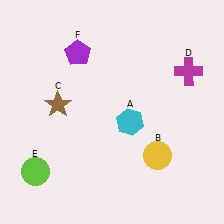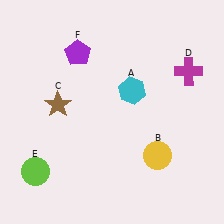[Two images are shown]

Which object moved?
The cyan hexagon (A) moved up.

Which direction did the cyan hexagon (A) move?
The cyan hexagon (A) moved up.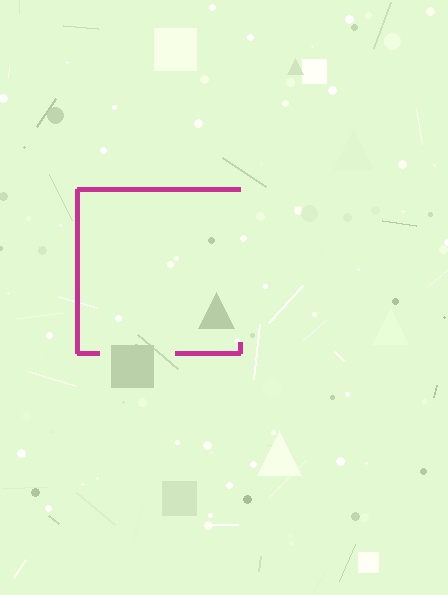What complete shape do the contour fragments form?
The contour fragments form a square.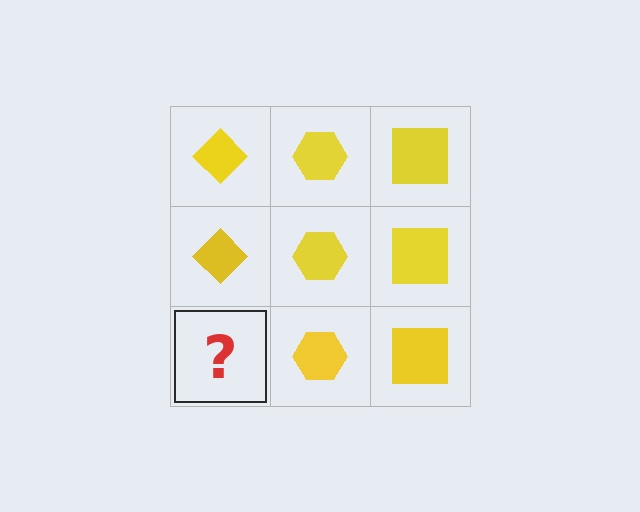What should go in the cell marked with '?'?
The missing cell should contain a yellow diamond.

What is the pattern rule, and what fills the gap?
The rule is that each column has a consistent shape. The gap should be filled with a yellow diamond.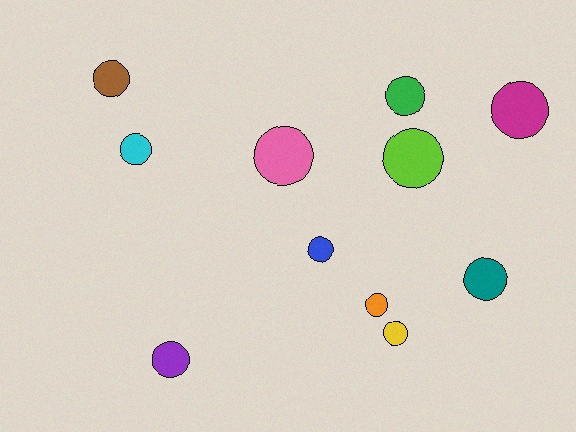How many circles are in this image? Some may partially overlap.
There are 11 circles.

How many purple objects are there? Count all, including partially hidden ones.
There is 1 purple object.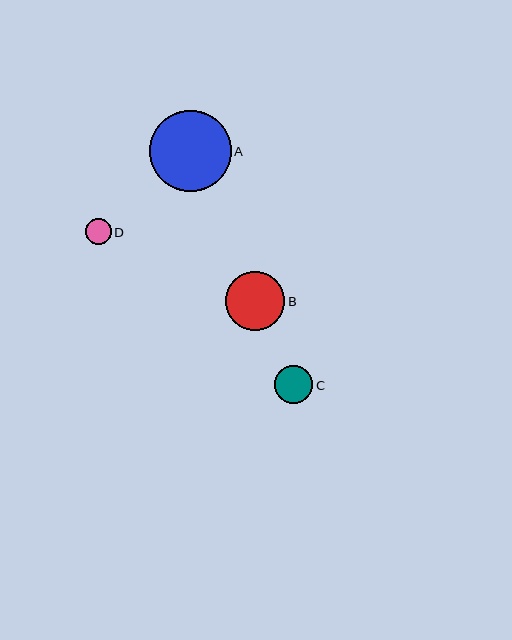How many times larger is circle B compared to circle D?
Circle B is approximately 2.3 times the size of circle D.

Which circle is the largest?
Circle A is the largest with a size of approximately 81 pixels.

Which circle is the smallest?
Circle D is the smallest with a size of approximately 26 pixels.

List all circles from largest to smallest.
From largest to smallest: A, B, C, D.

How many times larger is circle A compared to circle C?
Circle A is approximately 2.2 times the size of circle C.